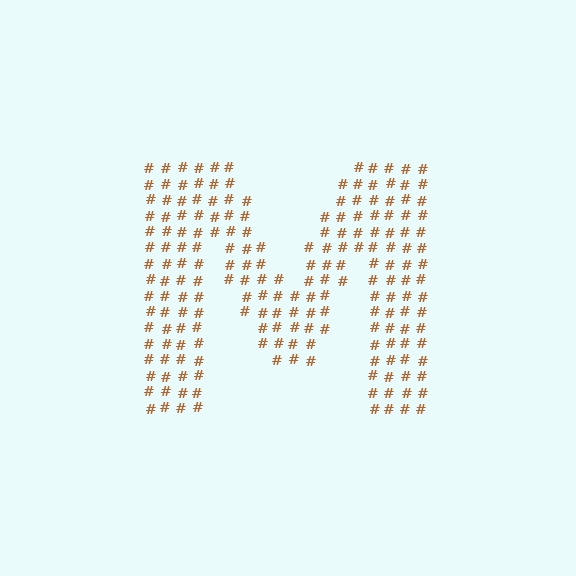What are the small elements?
The small elements are hash symbols.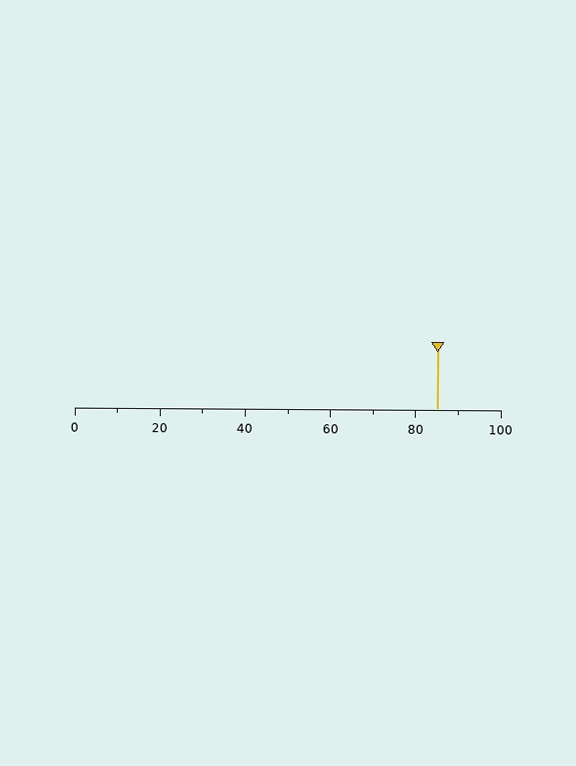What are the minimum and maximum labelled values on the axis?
The axis runs from 0 to 100.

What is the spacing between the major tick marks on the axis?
The major ticks are spaced 20 apart.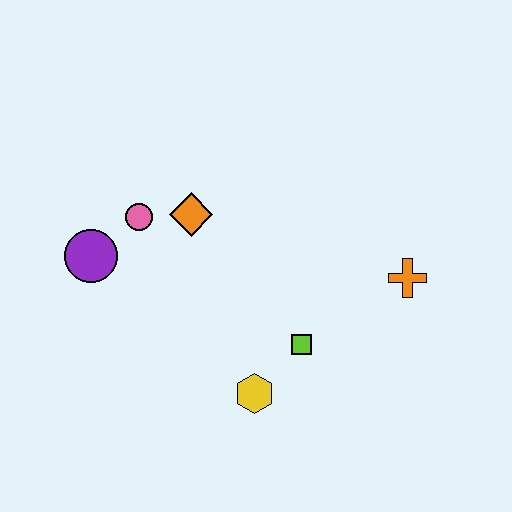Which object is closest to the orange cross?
The lime square is closest to the orange cross.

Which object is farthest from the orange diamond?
The orange cross is farthest from the orange diamond.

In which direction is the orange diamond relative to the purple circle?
The orange diamond is to the right of the purple circle.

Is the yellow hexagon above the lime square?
No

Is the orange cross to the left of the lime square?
No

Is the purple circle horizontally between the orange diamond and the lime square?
No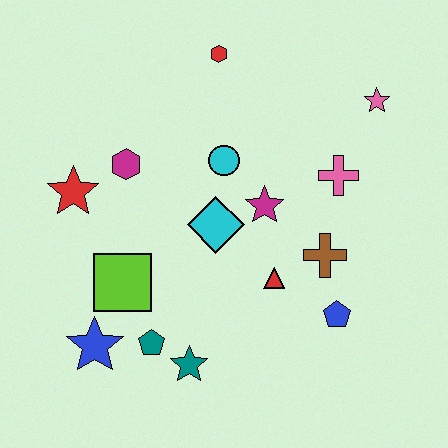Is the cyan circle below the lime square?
No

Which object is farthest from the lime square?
The pink star is farthest from the lime square.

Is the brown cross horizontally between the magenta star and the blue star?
No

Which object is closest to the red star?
The magenta hexagon is closest to the red star.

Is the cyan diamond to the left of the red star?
No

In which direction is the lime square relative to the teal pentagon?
The lime square is above the teal pentagon.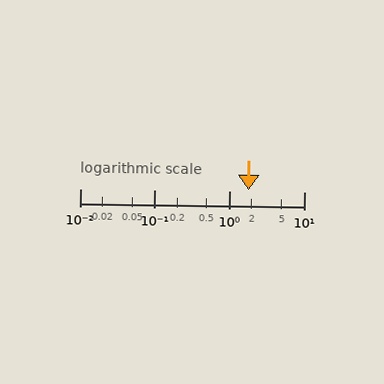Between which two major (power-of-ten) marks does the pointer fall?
The pointer is between 1 and 10.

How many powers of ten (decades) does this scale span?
The scale spans 3 decades, from 0.01 to 10.